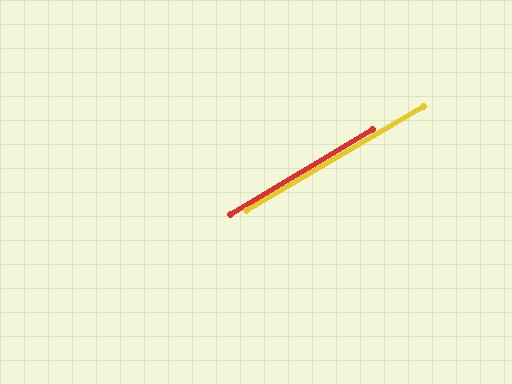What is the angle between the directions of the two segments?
Approximately 0 degrees.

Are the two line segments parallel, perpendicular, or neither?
Parallel — their directions differ by only 0.3°.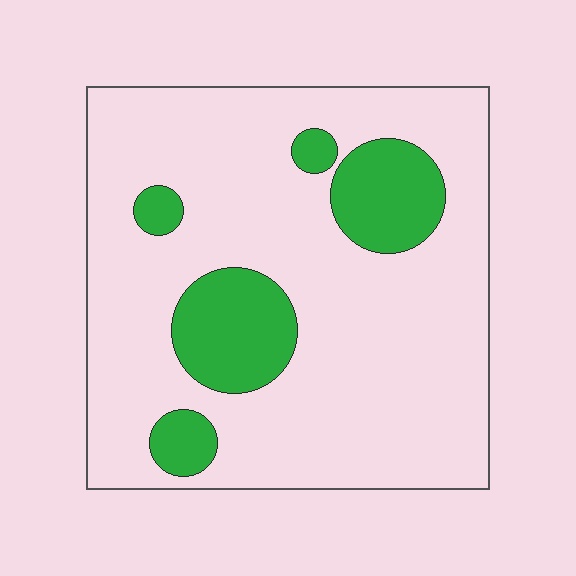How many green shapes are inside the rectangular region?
5.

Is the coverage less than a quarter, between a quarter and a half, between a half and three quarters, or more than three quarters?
Less than a quarter.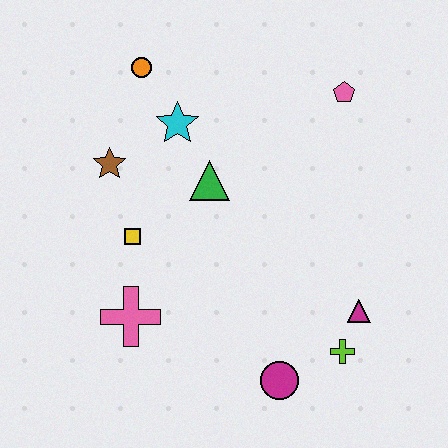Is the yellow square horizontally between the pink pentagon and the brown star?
Yes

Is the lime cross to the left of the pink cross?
No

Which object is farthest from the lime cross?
The orange circle is farthest from the lime cross.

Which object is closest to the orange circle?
The cyan star is closest to the orange circle.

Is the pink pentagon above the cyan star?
Yes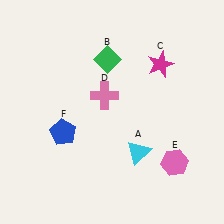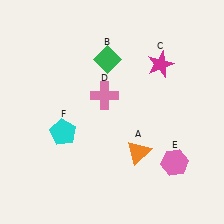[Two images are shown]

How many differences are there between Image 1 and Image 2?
There are 2 differences between the two images.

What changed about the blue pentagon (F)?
In Image 1, F is blue. In Image 2, it changed to cyan.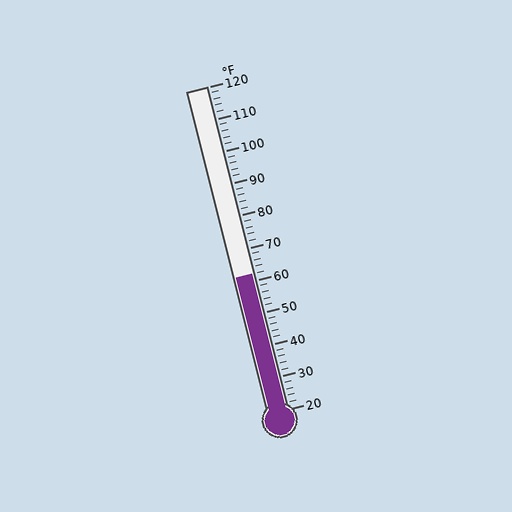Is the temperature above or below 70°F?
The temperature is below 70°F.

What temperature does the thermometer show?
The thermometer shows approximately 62°F.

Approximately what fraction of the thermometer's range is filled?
The thermometer is filled to approximately 40% of its range.